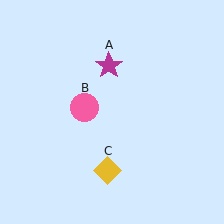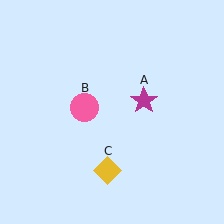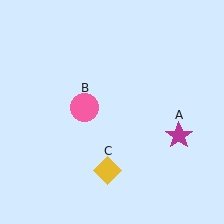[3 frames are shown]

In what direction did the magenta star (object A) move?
The magenta star (object A) moved down and to the right.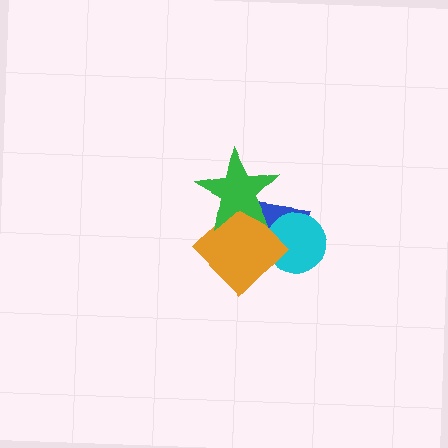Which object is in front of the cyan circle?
The orange diamond is in front of the cyan circle.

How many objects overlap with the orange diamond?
3 objects overlap with the orange diamond.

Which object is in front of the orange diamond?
The green star is in front of the orange diamond.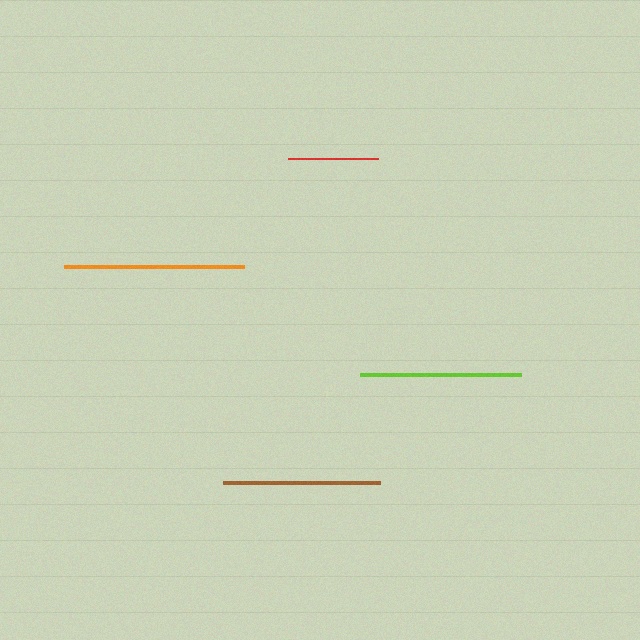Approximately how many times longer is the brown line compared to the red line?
The brown line is approximately 1.7 times the length of the red line.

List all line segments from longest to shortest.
From longest to shortest: orange, lime, brown, red.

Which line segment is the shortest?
The red line is the shortest at approximately 91 pixels.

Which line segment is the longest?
The orange line is the longest at approximately 181 pixels.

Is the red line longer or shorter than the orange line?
The orange line is longer than the red line.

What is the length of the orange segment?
The orange segment is approximately 181 pixels long.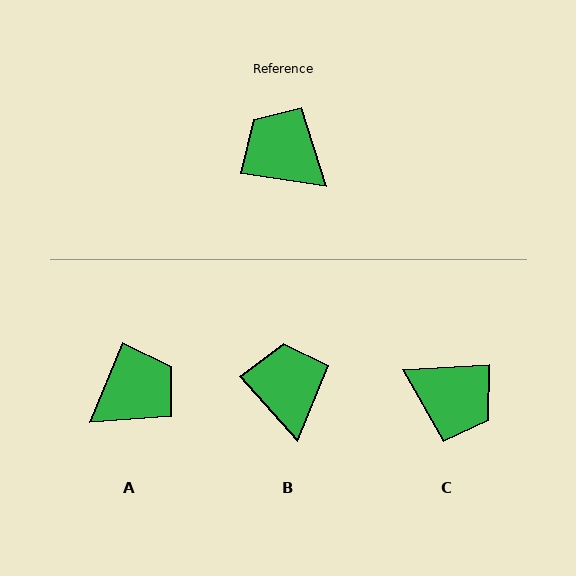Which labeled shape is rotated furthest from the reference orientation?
C, about 168 degrees away.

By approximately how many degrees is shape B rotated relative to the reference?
Approximately 40 degrees clockwise.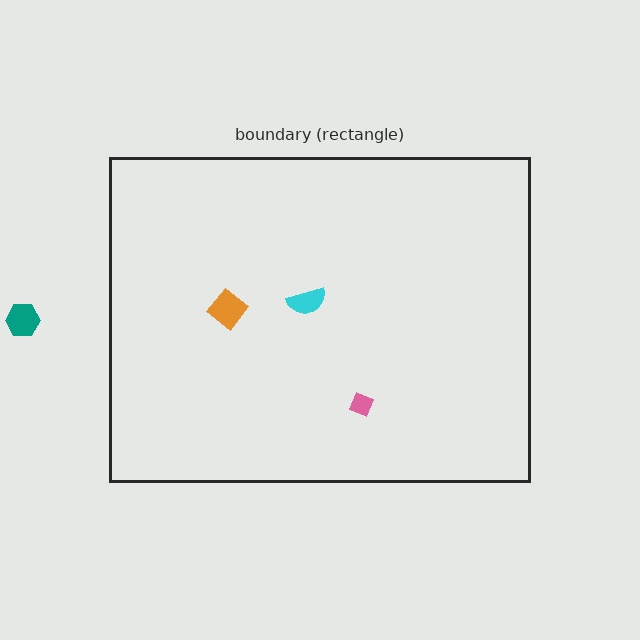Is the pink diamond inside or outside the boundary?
Inside.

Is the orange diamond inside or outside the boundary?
Inside.